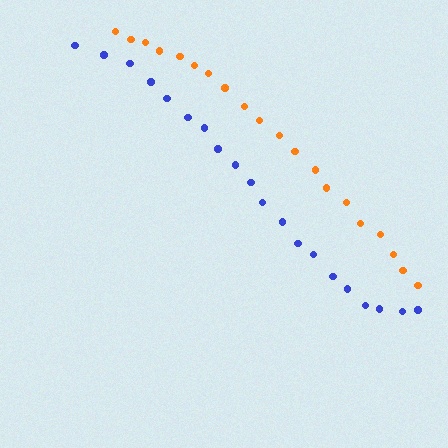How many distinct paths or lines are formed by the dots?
There are 2 distinct paths.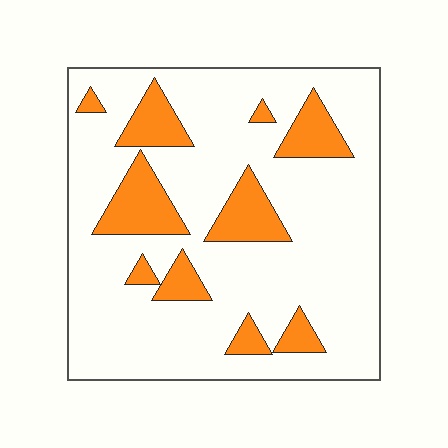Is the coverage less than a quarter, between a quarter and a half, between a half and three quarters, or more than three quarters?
Less than a quarter.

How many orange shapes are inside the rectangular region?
10.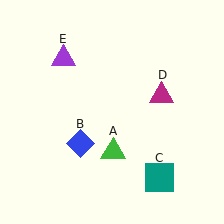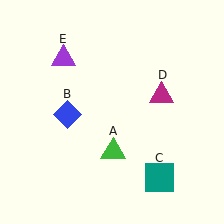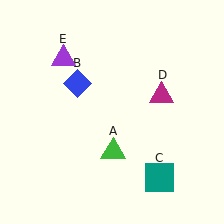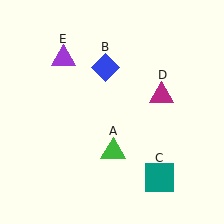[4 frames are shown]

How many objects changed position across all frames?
1 object changed position: blue diamond (object B).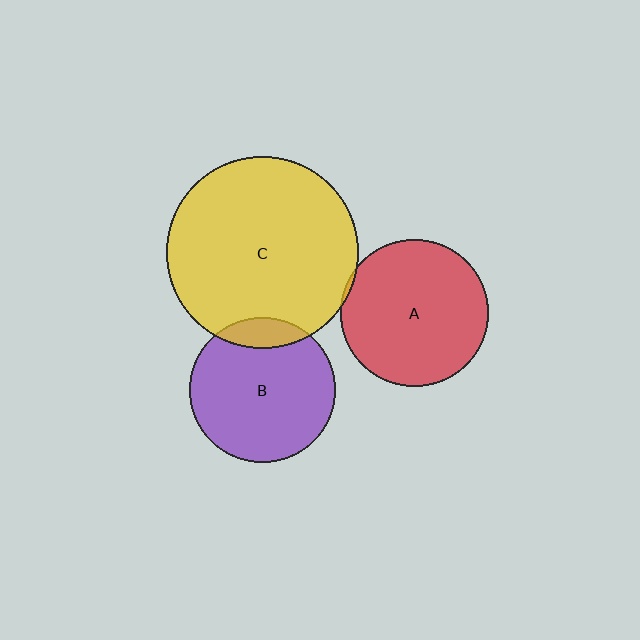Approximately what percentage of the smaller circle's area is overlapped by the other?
Approximately 10%.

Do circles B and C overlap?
Yes.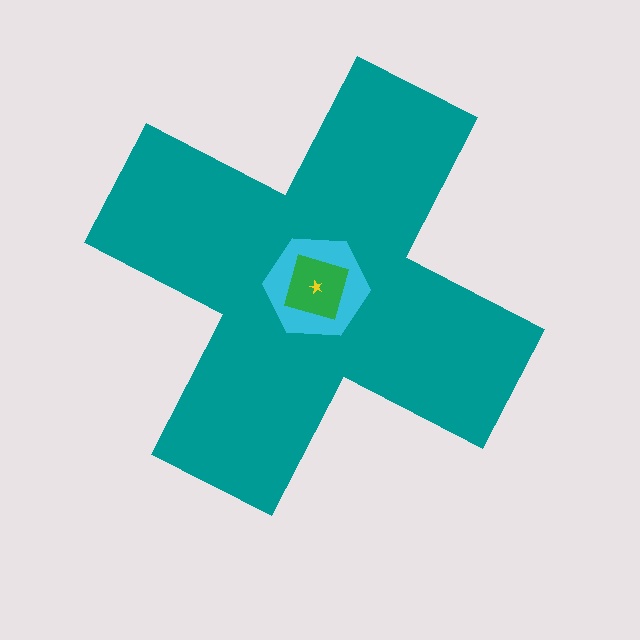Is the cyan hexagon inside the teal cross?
Yes.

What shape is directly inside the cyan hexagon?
The green square.